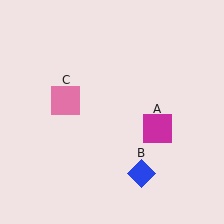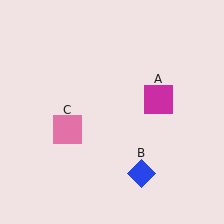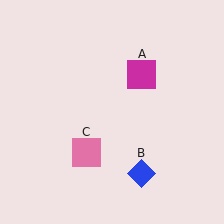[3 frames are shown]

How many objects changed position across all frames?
2 objects changed position: magenta square (object A), pink square (object C).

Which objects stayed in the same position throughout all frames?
Blue diamond (object B) remained stationary.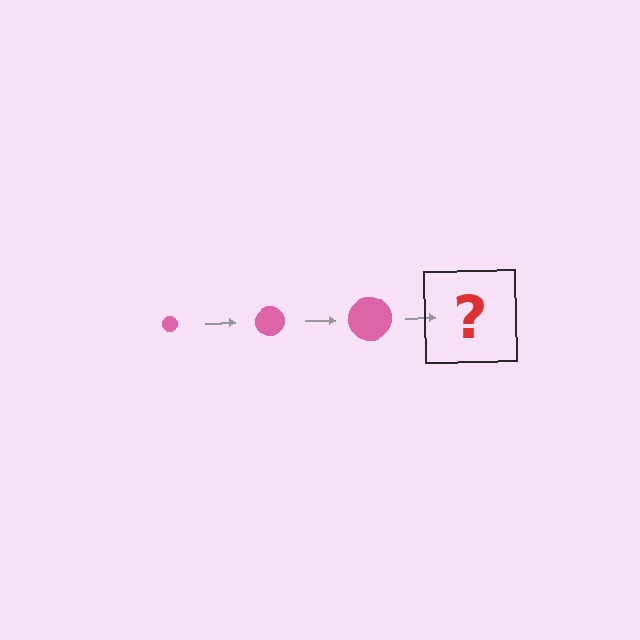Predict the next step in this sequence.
The next step is a pink circle, larger than the previous one.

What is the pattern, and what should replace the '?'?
The pattern is that the circle gets progressively larger each step. The '?' should be a pink circle, larger than the previous one.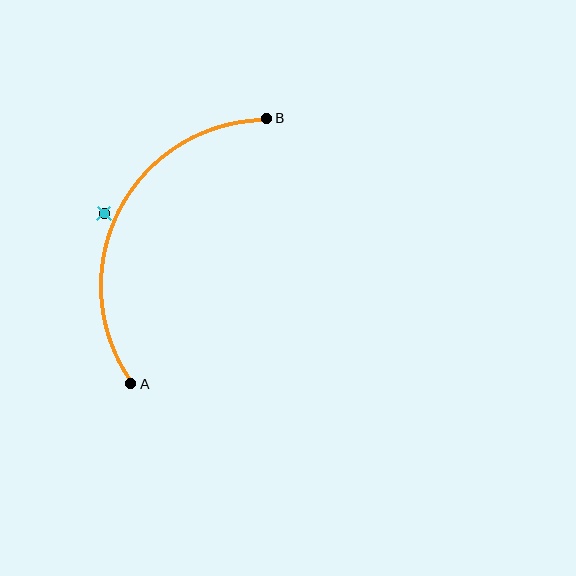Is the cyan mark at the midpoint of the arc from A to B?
No — the cyan mark does not lie on the arc at all. It sits slightly outside the curve.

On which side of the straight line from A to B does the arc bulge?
The arc bulges to the left of the straight line connecting A and B.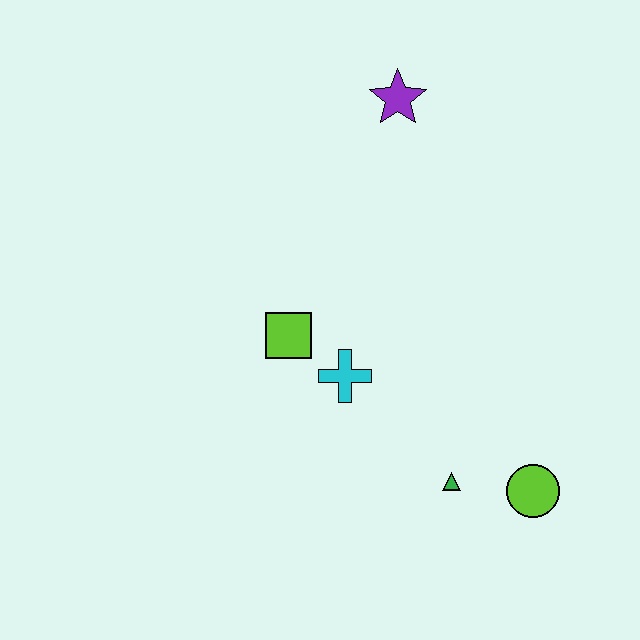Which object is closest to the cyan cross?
The lime square is closest to the cyan cross.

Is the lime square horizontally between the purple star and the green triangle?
No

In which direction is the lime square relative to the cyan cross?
The lime square is to the left of the cyan cross.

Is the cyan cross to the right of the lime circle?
No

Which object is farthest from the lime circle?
The purple star is farthest from the lime circle.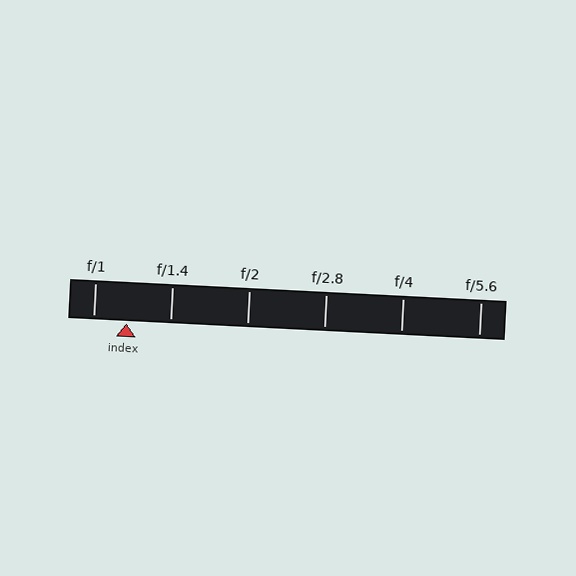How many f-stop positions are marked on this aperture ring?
There are 6 f-stop positions marked.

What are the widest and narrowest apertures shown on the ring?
The widest aperture shown is f/1 and the narrowest is f/5.6.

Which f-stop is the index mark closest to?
The index mark is closest to f/1.